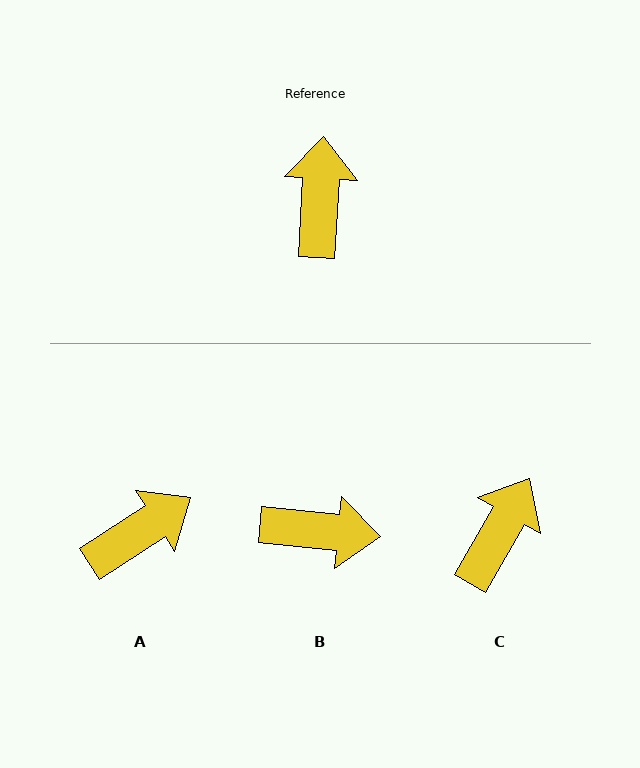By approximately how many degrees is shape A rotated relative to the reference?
Approximately 54 degrees clockwise.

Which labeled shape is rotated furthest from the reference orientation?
B, about 93 degrees away.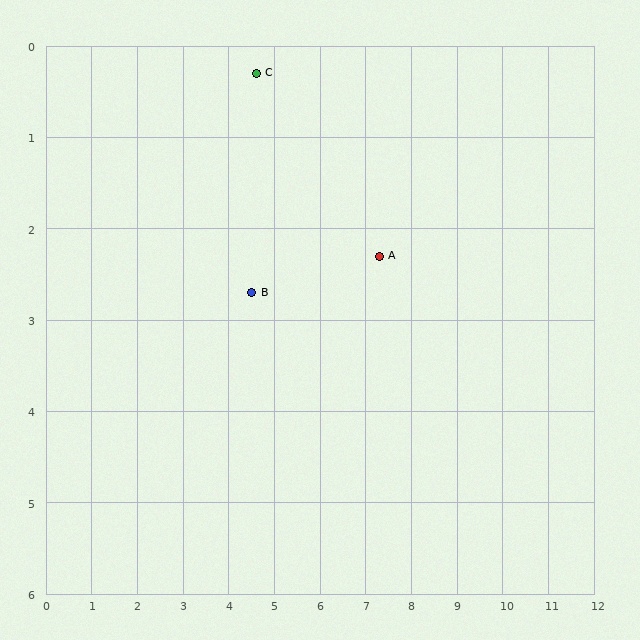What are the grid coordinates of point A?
Point A is at approximately (7.3, 2.3).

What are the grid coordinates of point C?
Point C is at approximately (4.6, 0.3).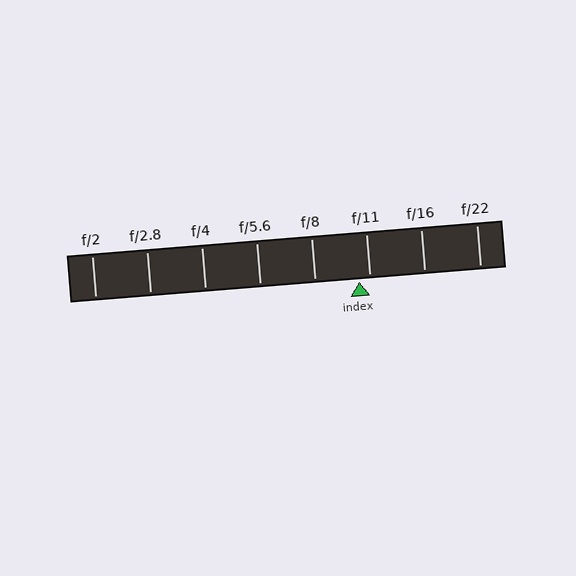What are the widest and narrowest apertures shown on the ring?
The widest aperture shown is f/2 and the narrowest is f/22.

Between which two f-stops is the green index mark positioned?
The index mark is between f/8 and f/11.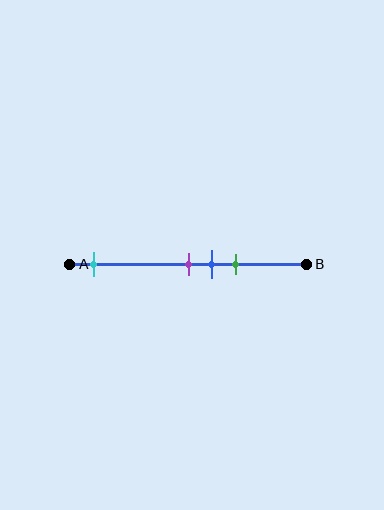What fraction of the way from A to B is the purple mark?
The purple mark is approximately 50% (0.5) of the way from A to B.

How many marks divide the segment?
There are 4 marks dividing the segment.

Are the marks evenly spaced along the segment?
No, the marks are not evenly spaced.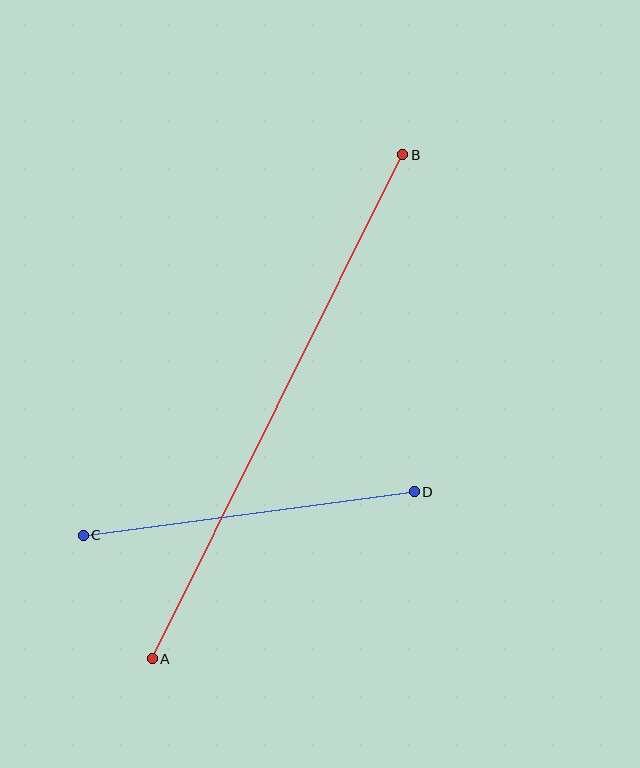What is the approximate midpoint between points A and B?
The midpoint is at approximately (278, 407) pixels.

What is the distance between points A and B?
The distance is approximately 563 pixels.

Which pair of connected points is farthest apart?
Points A and B are farthest apart.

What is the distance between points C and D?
The distance is approximately 334 pixels.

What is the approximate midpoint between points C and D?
The midpoint is at approximately (249, 513) pixels.